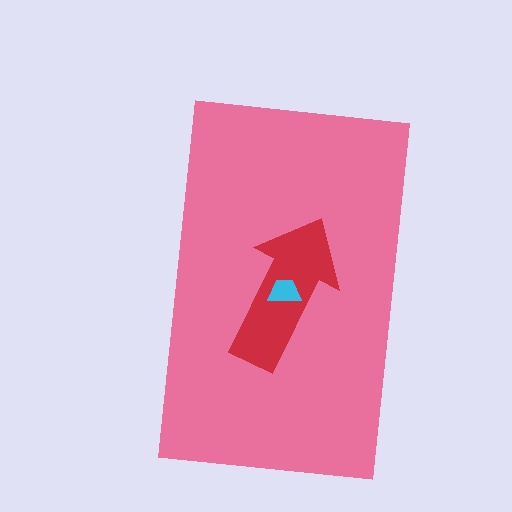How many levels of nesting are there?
3.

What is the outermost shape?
The pink rectangle.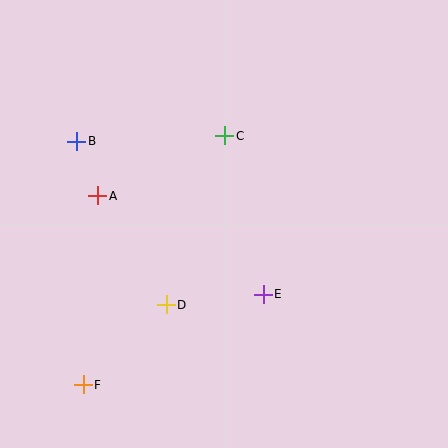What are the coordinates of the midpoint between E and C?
The midpoint between E and C is at (244, 215).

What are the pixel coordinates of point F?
Point F is at (83, 385).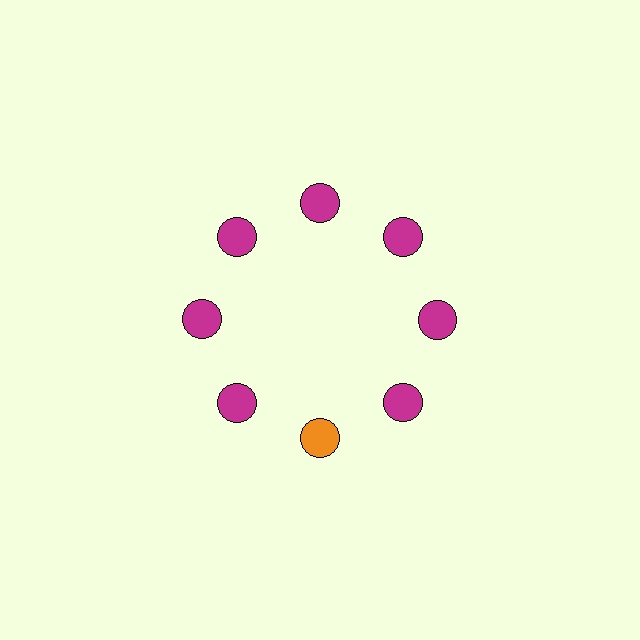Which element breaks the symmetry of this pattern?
The orange circle at roughly the 6 o'clock position breaks the symmetry. All other shapes are magenta circles.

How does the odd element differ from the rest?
It has a different color: orange instead of magenta.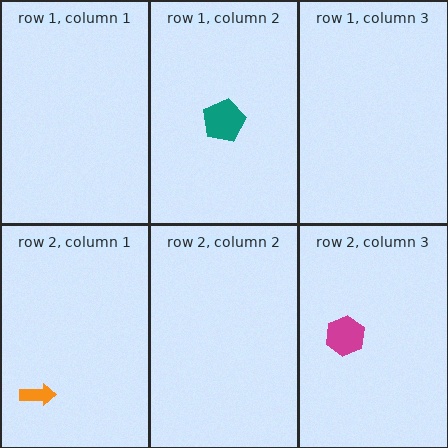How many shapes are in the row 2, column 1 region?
1.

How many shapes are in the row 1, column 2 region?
1.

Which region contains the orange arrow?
The row 2, column 1 region.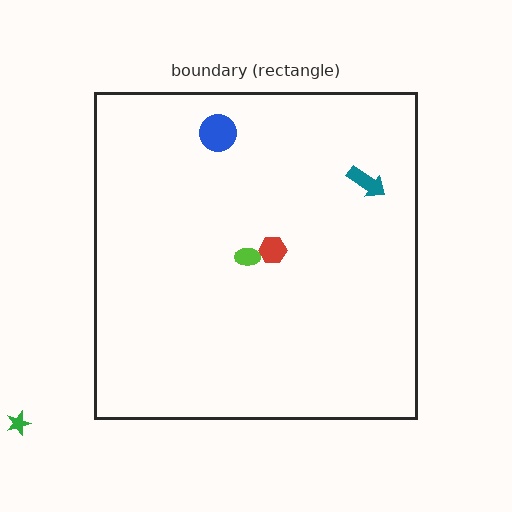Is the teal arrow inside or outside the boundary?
Inside.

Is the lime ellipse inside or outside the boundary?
Inside.